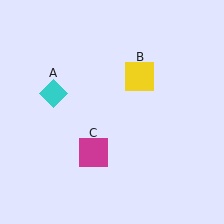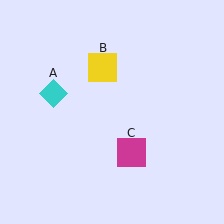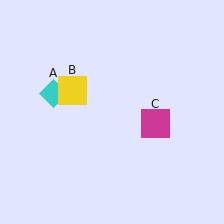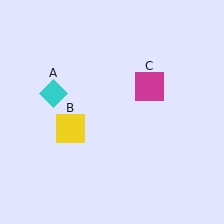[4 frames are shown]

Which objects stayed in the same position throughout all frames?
Cyan diamond (object A) remained stationary.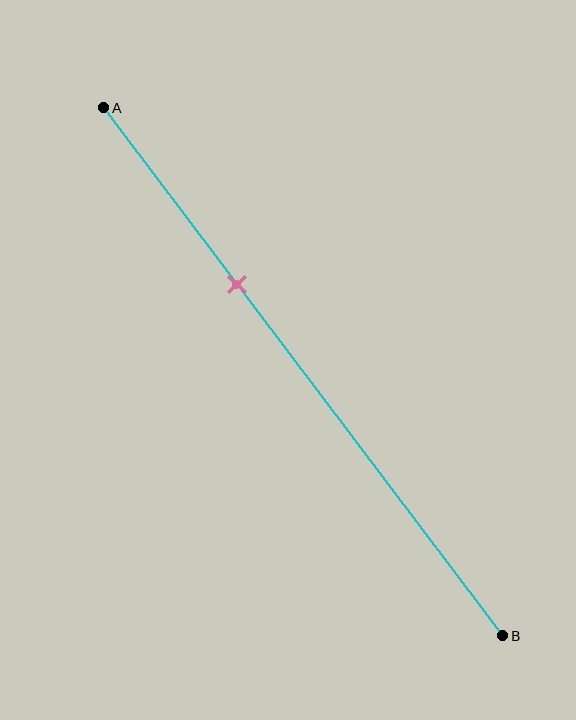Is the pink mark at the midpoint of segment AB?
No, the mark is at about 35% from A, not at the 50% midpoint.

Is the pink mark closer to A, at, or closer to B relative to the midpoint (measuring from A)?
The pink mark is closer to point A than the midpoint of segment AB.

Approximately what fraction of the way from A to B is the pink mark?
The pink mark is approximately 35% of the way from A to B.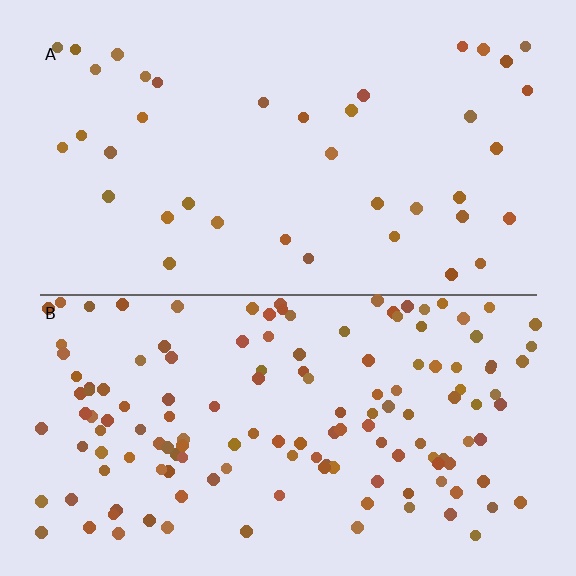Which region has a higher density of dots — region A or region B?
B (the bottom).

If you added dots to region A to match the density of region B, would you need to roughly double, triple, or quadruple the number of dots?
Approximately quadruple.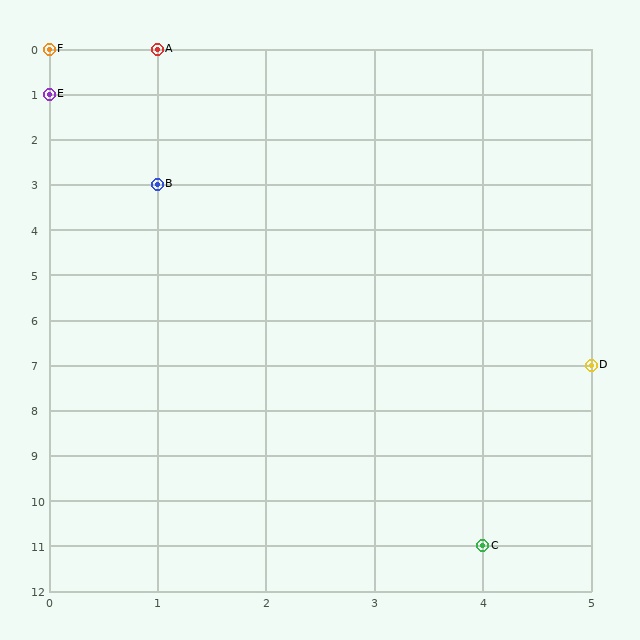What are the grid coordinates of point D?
Point D is at grid coordinates (5, 7).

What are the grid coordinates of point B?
Point B is at grid coordinates (1, 3).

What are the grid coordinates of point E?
Point E is at grid coordinates (0, 1).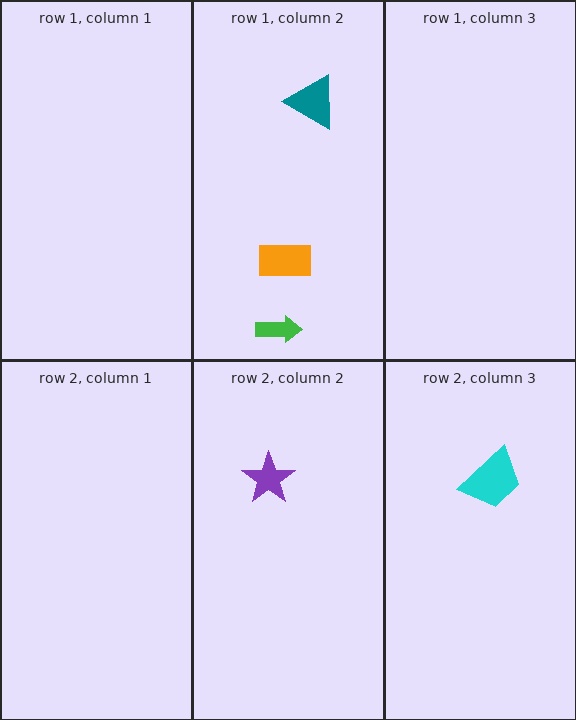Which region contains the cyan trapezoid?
The row 2, column 3 region.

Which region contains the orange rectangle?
The row 1, column 2 region.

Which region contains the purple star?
The row 2, column 2 region.